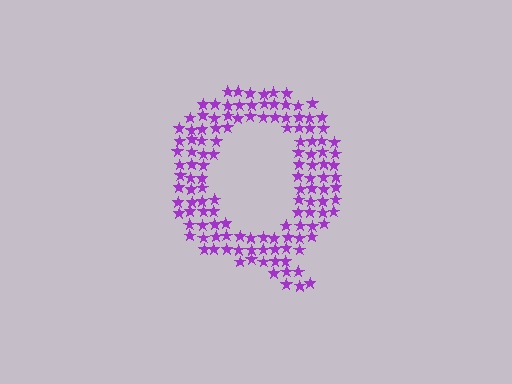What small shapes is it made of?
It is made of small stars.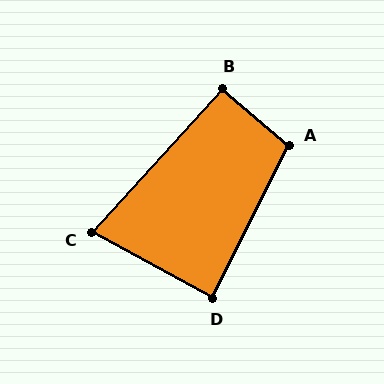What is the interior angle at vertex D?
Approximately 88 degrees (approximately right).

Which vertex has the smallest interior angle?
C, at approximately 76 degrees.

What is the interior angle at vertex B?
Approximately 92 degrees (approximately right).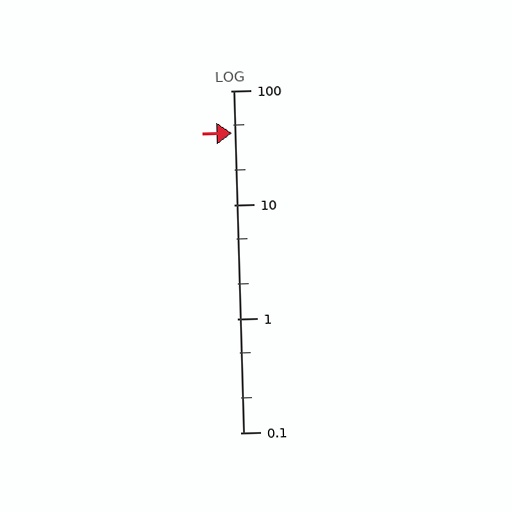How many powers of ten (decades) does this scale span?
The scale spans 3 decades, from 0.1 to 100.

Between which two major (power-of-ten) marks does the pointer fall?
The pointer is between 10 and 100.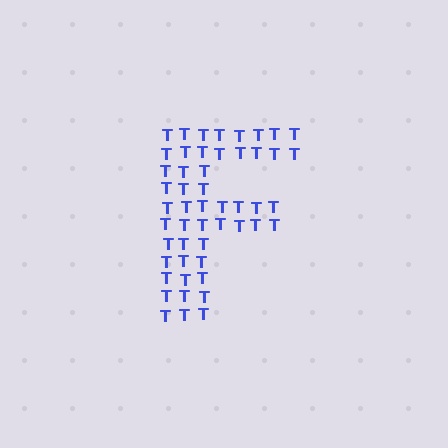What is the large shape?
The large shape is the letter F.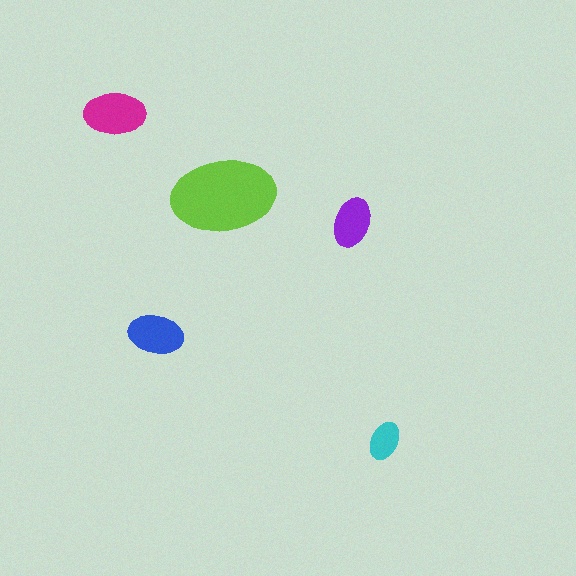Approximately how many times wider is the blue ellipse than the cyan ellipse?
About 1.5 times wider.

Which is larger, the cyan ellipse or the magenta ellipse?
The magenta one.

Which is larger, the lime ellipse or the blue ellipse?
The lime one.